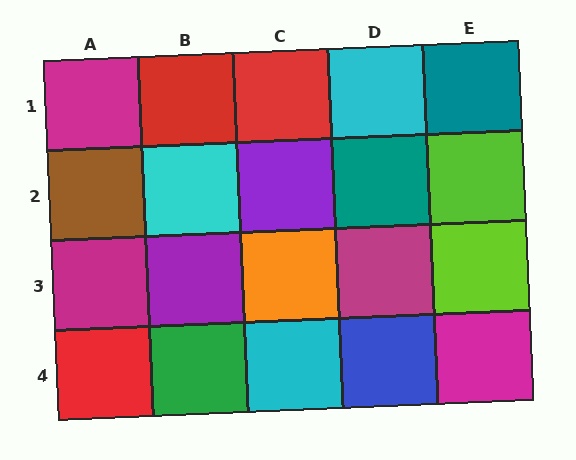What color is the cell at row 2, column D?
Teal.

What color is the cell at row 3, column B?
Purple.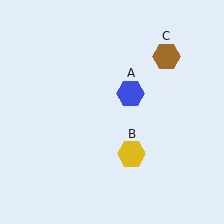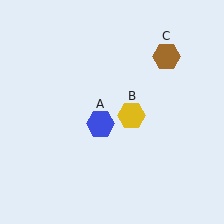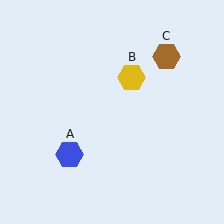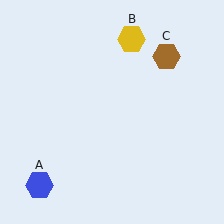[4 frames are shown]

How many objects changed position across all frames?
2 objects changed position: blue hexagon (object A), yellow hexagon (object B).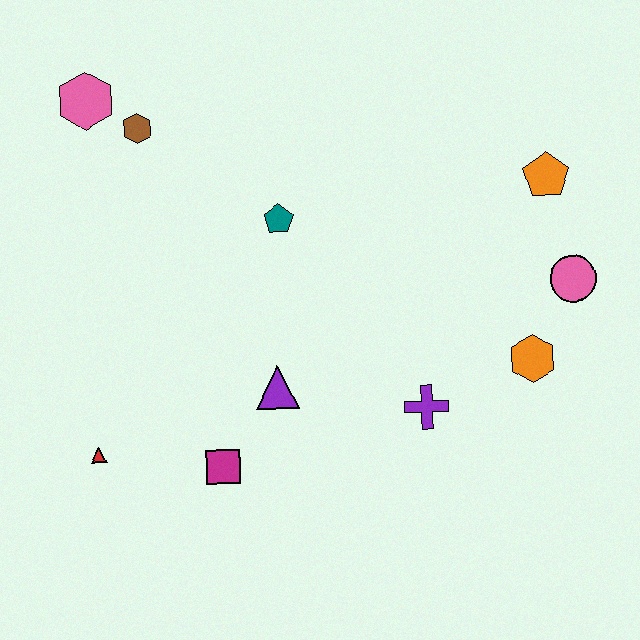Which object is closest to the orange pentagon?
The pink circle is closest to the orange pentagon.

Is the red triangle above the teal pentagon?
No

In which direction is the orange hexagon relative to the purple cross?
The orange hexagon is to the right of the purple cross.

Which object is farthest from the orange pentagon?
The red triangle is farthest from the orange pentagon.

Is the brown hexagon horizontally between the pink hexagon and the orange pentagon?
Yes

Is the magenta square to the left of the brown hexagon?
No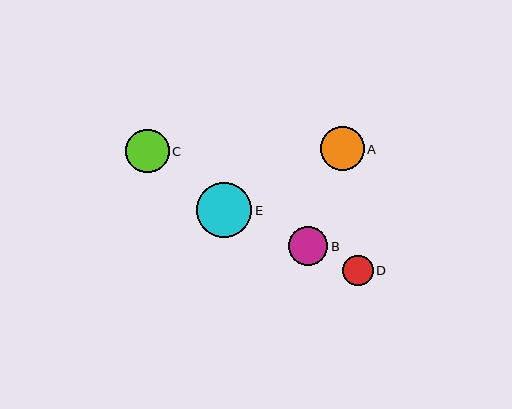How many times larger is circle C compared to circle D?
Circle C is approximately 1.4 times the size of circle D.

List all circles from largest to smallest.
From largest to smallest: E, A, C, B, D.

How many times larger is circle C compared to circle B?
Circle C is approximately 1.1 times the size of circle B.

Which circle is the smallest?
Circle D is the smallest with a size of approximately 30 pixels.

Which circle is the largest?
Circle E is the largest with a size of approximately 55 pixels.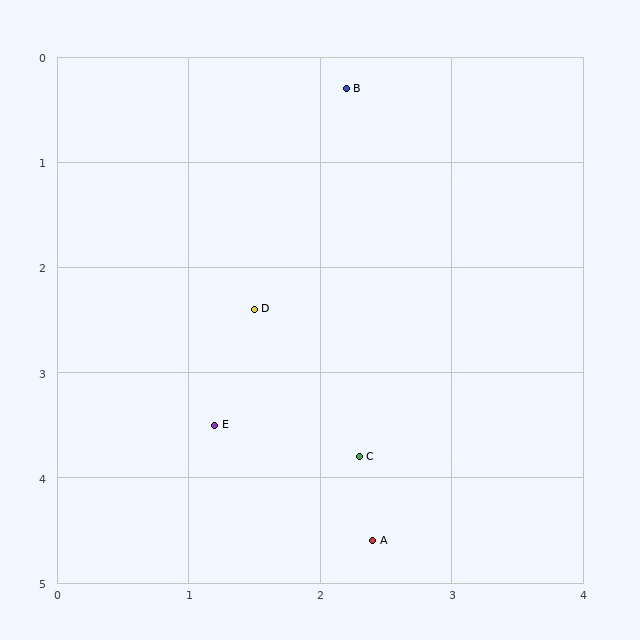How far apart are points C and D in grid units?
Points C and D are about 1.6 grid units apart.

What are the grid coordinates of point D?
Point D is at approximately (1.5, 2.4).